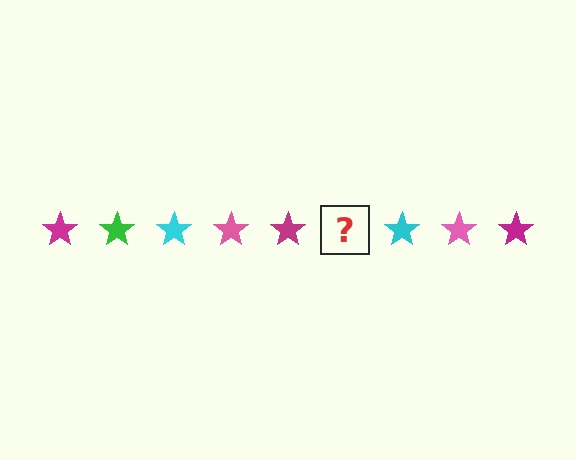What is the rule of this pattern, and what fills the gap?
The rule is that the pattern cycles through magenta, green, cyan, pink stars. The gap should be filled with a green star.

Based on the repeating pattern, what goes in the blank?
The blank should be a green star.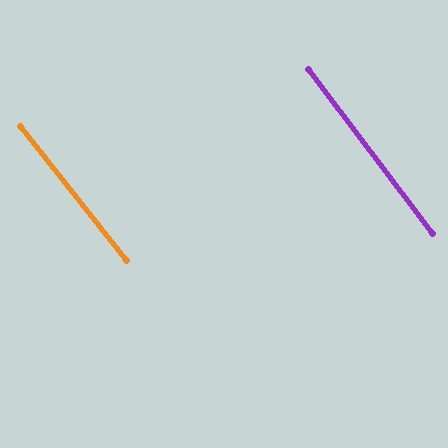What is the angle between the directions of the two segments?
Approximately 1 degree.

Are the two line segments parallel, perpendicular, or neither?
Parallel — their directions differ by only 1.4°.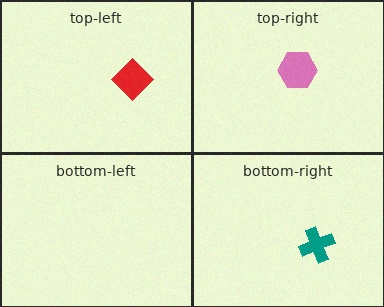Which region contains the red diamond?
The top-left region.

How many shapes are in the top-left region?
1.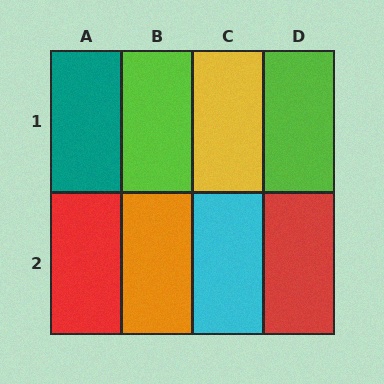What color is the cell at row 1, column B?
Lime.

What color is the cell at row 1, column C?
Yellow.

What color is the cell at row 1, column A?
Teal.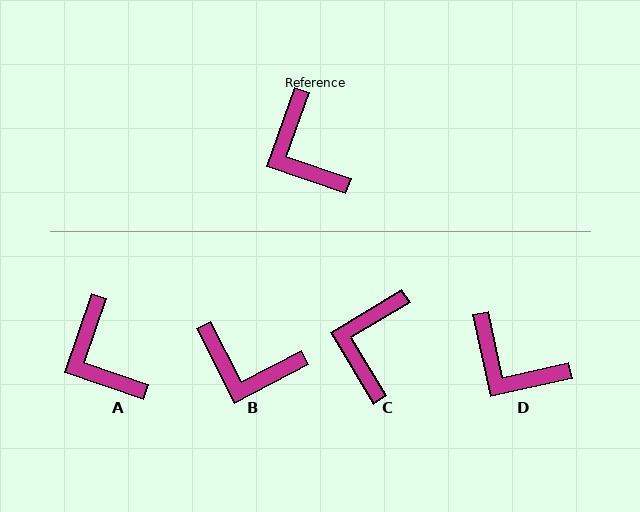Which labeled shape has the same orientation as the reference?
A.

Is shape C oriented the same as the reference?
No, it is off by about 40 degrees.